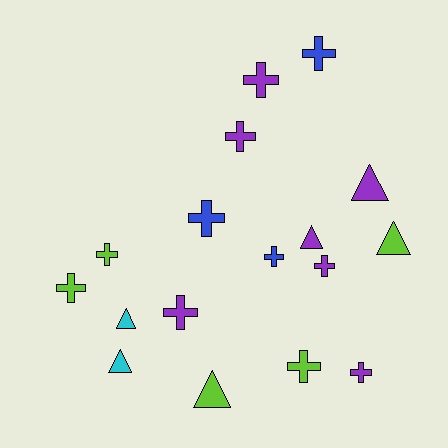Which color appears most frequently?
Purple, with 7 objects.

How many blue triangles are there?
There are no blue triangles.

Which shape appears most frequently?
Cross, with 11 objects.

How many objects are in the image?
There are 17 objects.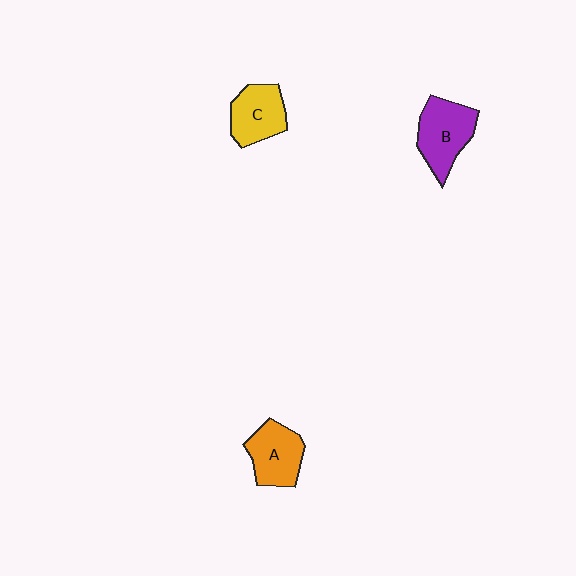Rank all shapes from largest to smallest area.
From largest to smallest: B (purple), A (orange), C (yellow).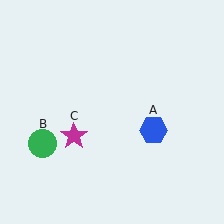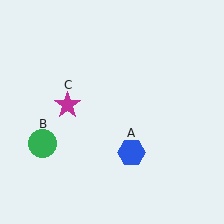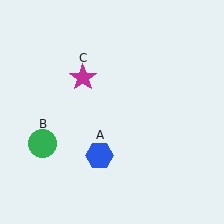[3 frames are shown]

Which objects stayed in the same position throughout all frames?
Green circle (object B) remained stationary.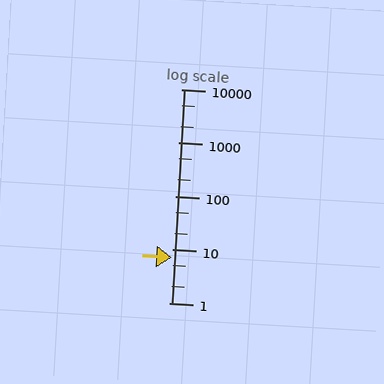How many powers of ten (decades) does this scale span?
The scale spans 4 decades, from 1 to 10000.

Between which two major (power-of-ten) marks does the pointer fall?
The pointer is between 1 and 10.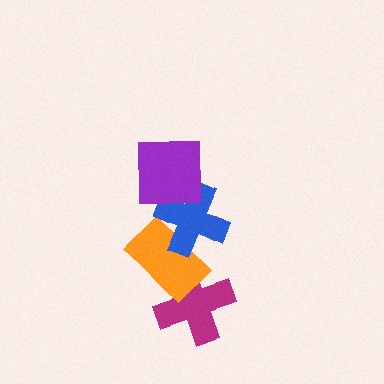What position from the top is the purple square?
The purple square is 1st from the top.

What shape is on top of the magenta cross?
The orange rectangle is on top of the magenta cross.